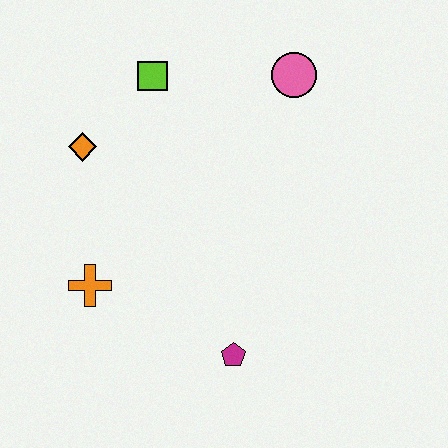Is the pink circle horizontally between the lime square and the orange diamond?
No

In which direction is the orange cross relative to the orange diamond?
The orange cross is below the orange diamond.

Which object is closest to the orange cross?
The orange diamond is closest to the orange cross.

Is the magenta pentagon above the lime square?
No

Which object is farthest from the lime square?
The magenta pentagon is farthest from the lime square.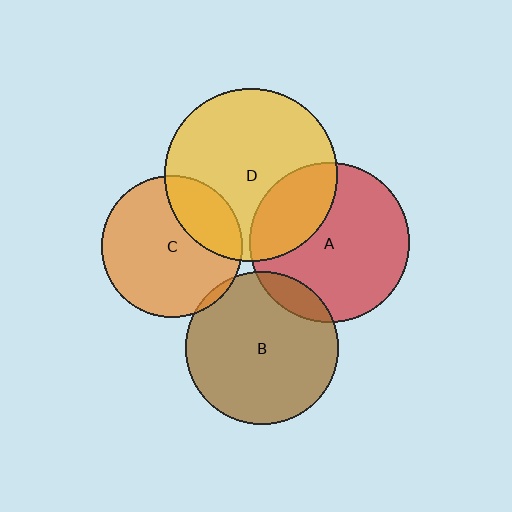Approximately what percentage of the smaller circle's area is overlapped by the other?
Approximately 30%.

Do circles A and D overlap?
Yes.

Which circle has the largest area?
Circle D (yellow).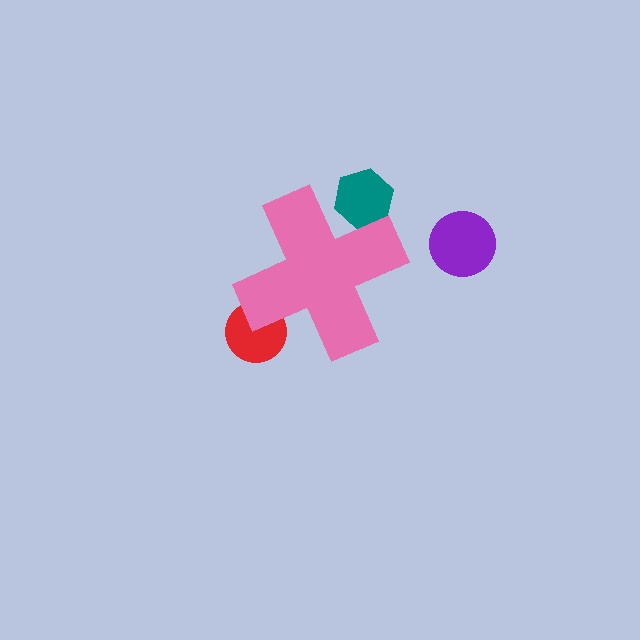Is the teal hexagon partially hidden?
Yes, the teal hexagon is partially hidden behind the pink cross.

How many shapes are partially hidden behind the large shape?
2 shapes are partially hidden.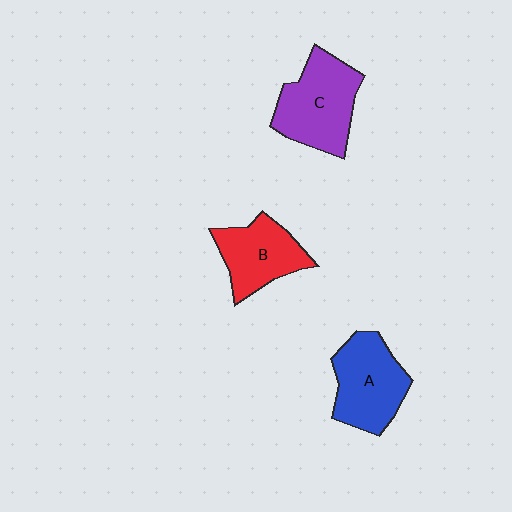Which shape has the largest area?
Shape C (purple).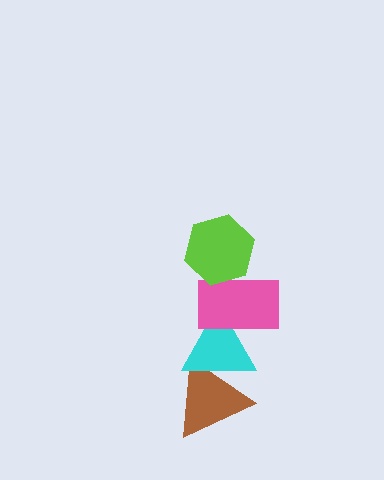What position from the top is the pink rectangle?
The pink rectangle is 2nd from the top.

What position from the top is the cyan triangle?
The cyan triangle is 3rd from the top.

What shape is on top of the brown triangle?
The cyan triangle is on top of the brown triangle.